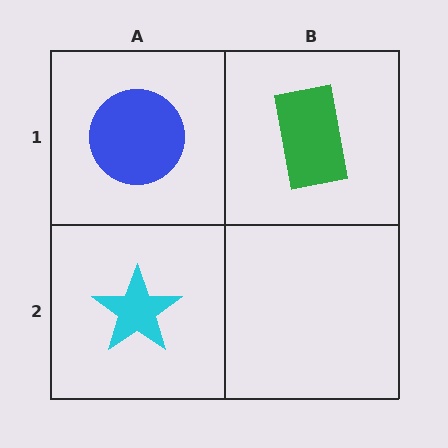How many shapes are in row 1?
2 shapes.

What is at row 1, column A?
A blue circle.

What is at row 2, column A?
A cyan star.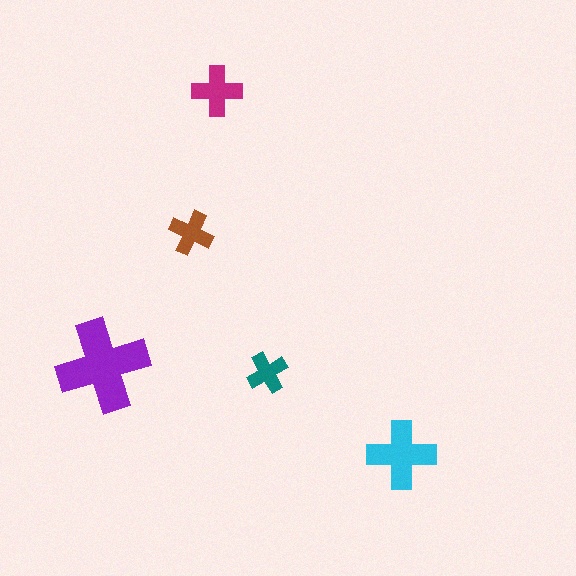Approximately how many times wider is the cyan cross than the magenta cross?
About 1.5 times wider.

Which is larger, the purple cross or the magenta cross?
The purple one.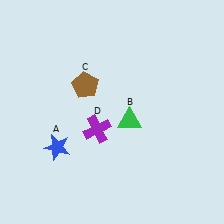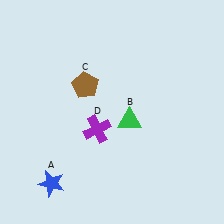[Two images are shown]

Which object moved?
The blue star (A) moved down.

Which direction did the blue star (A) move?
The blue star (A) moved down.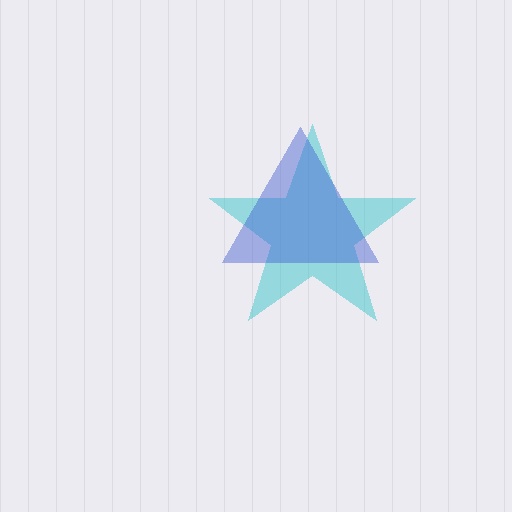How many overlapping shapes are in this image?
There are 2 overlapping shapes in the image.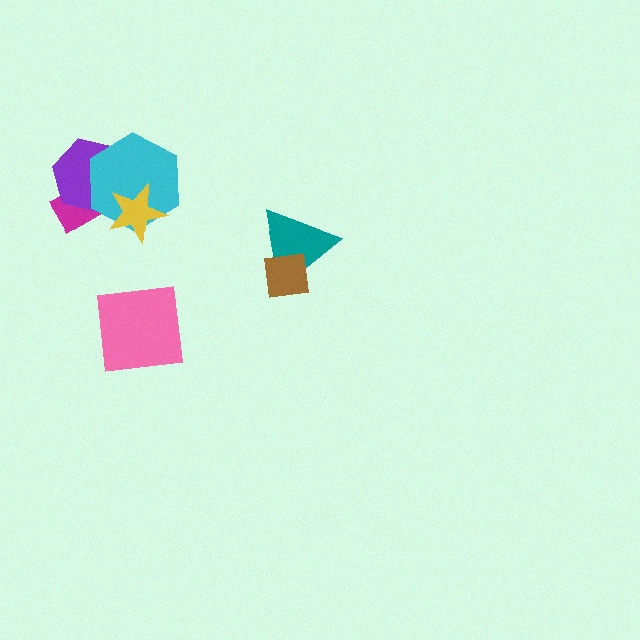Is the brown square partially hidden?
No, no other shape covers it.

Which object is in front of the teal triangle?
The brown square is in front of the teal triangle.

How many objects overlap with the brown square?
1 object overlaps with the brown square.